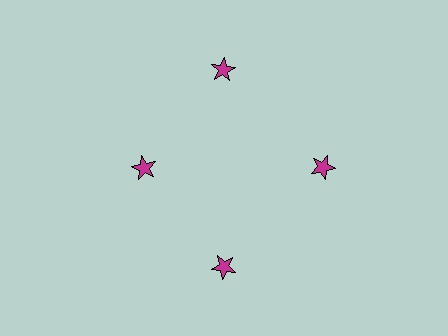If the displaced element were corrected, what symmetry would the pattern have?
It would have 4-fold rotational symmetry — the pattern would map onto itself every 90 degrees.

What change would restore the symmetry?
The symmetry would be restored by moving it outward, back onto the ring so that all 4 stars sit at equal angles and equal distance from the center.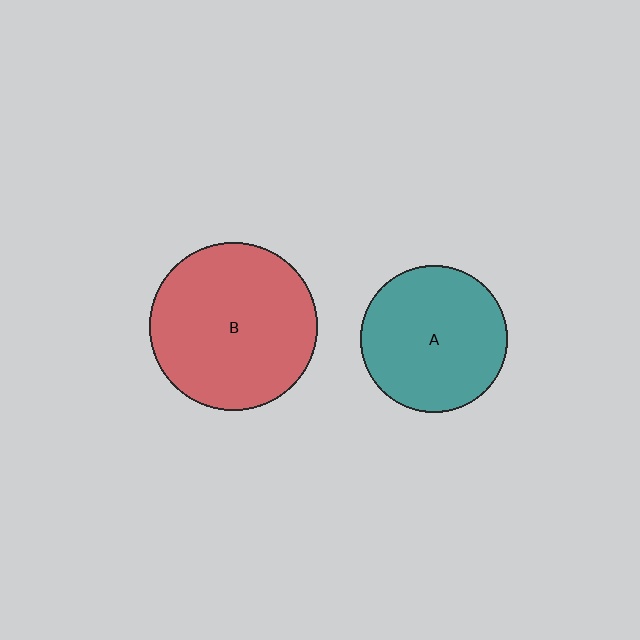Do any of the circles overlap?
No, none of the circles overlap.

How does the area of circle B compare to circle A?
Approximately 1.3 times.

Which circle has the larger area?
Circle B (red).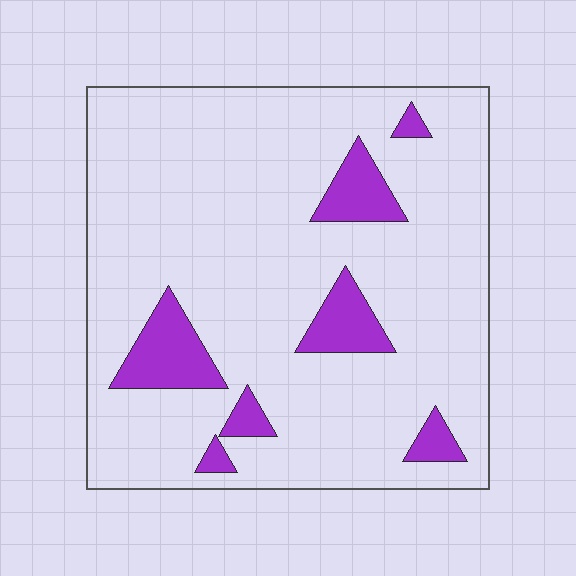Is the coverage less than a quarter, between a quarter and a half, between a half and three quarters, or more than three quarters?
Less than a quarter.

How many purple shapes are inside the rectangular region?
7.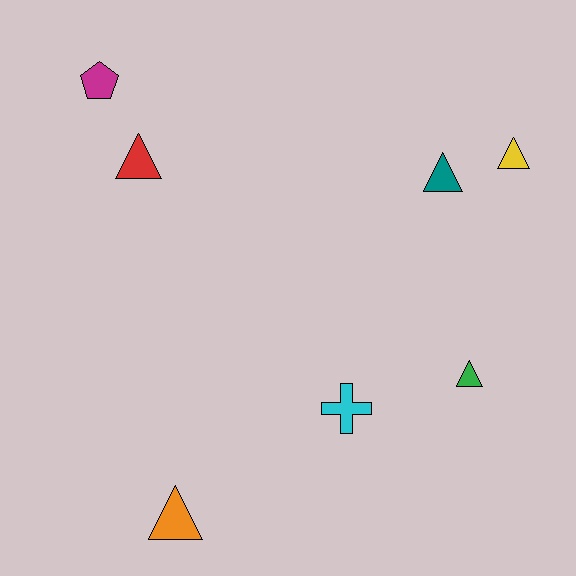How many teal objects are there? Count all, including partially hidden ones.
There is 1 teal object.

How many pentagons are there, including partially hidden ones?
There is 1 pentagon.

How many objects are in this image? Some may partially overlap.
There are 7 objects.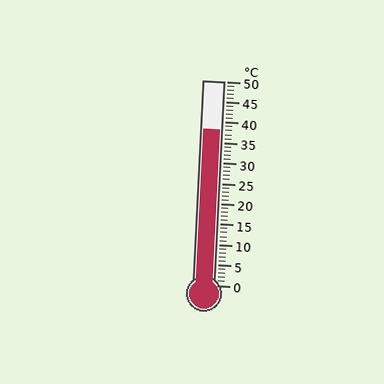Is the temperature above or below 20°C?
The temperature is above 20°C.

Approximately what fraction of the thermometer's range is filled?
The thermometer is filled to approximately 75% of its range.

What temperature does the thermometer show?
The thermometer shows approximately 38°C.